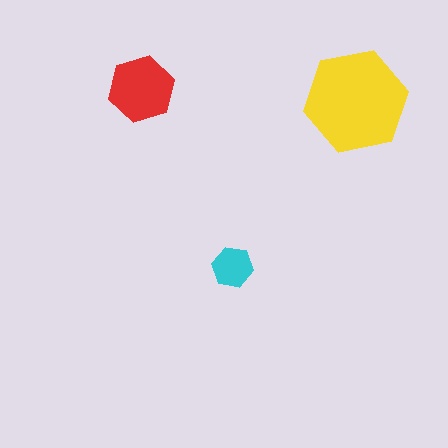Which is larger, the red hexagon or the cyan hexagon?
The red one.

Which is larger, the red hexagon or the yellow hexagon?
The yellow one.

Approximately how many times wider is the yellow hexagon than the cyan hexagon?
About 2.5 times wider.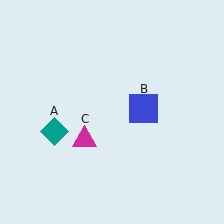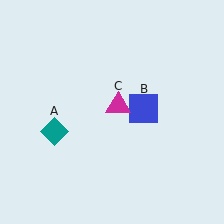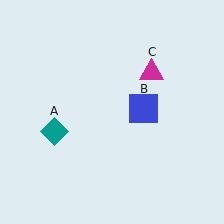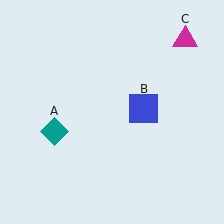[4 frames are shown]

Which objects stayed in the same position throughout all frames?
Teal diamond (object A) and blue square (object B) remained stationary.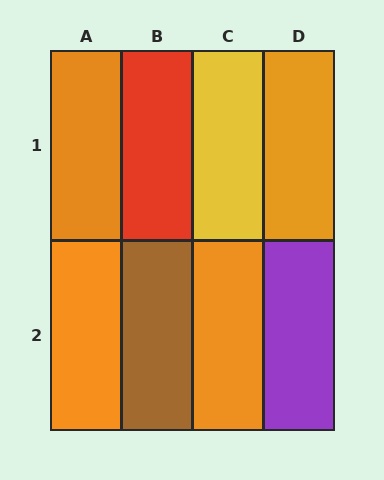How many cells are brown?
1 cell is brown.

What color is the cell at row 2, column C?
Orange.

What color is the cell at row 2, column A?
Orange.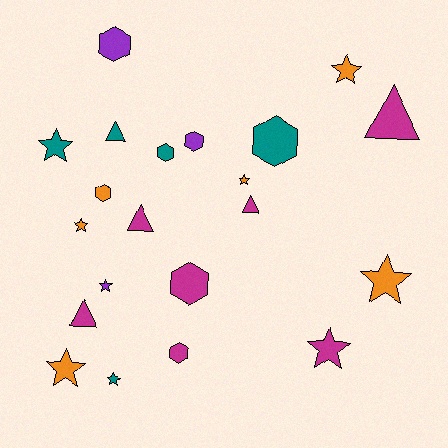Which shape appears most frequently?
Star, with 9 objects.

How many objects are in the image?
There are 21 objects.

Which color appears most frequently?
Magenta, with 7 objects.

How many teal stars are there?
There are 2 teal stars.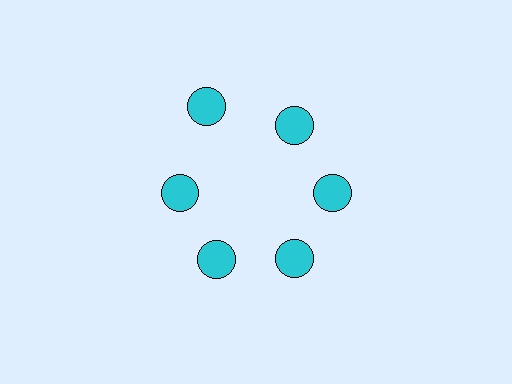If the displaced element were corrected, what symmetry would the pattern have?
It would have 6-fold rotational symmetry — the pattern would map onto itself every 60 degrees.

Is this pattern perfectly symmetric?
No. The 6 cyan circles are arranged in a ring, but one element near the 11 o'clock position is pushed outward from the center, breaking the 6-fold rotational symmetry.